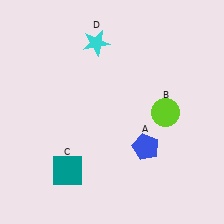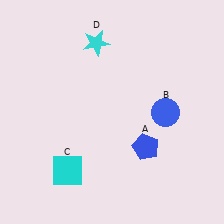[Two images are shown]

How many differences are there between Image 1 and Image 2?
There are 2 differences between the two images.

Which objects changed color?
B changed from lime to blue. C changed from teal to cyan.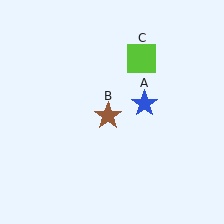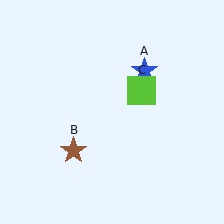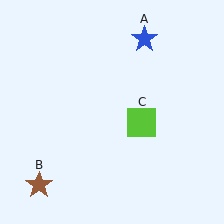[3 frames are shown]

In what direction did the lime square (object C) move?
The lime square (object C) moved down.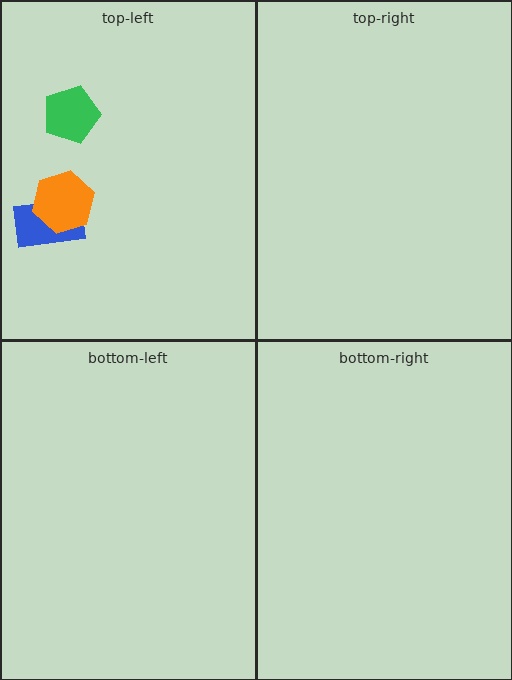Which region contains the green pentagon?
The top-left region.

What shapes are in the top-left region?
The blue rectangle, the green pentagon, the orange hexagon.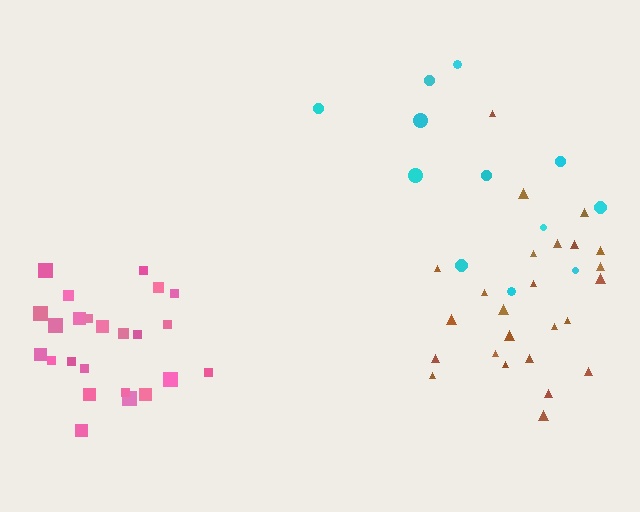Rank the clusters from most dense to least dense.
pink, brown, cyan.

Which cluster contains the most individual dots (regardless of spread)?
Brown (25).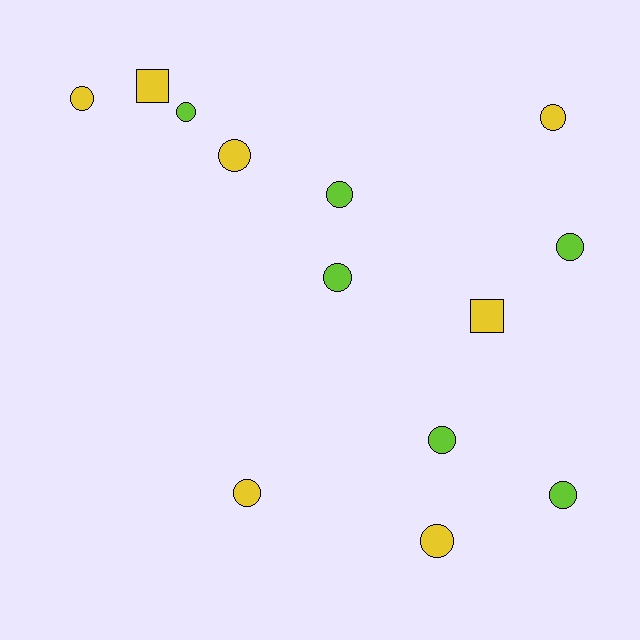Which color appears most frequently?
Yellow, with 7 objects.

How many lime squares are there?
There are no lime squares.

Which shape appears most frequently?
Circle, with 11 objects.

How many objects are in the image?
There are 13 objects.